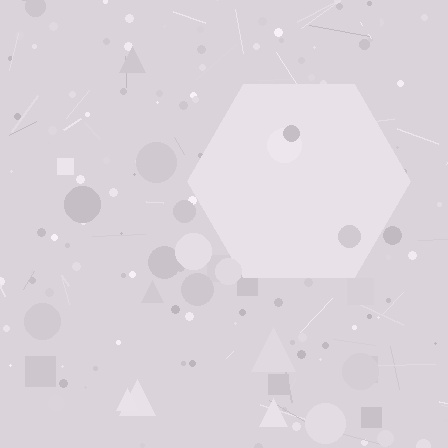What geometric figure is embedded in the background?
A hexagon is embedded in the background.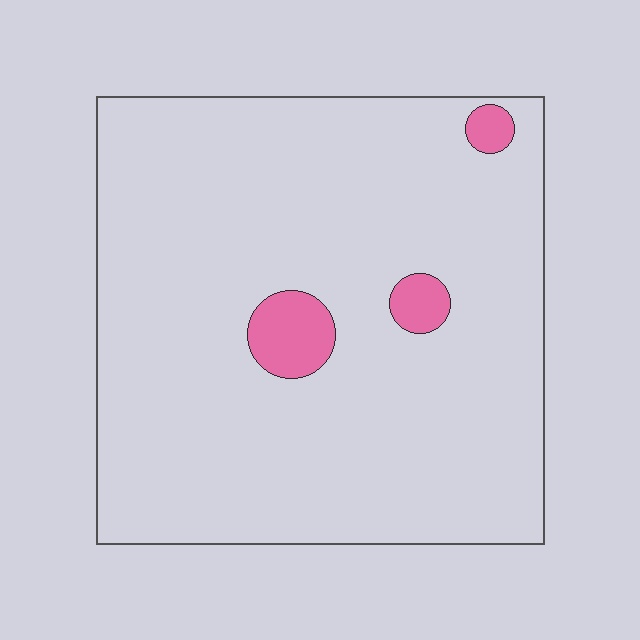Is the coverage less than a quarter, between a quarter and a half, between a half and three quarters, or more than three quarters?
Less than a quarter.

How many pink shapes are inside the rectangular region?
3.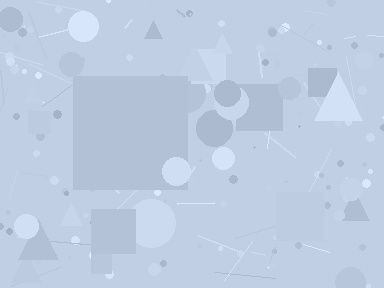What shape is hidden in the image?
A square is hidden in the image.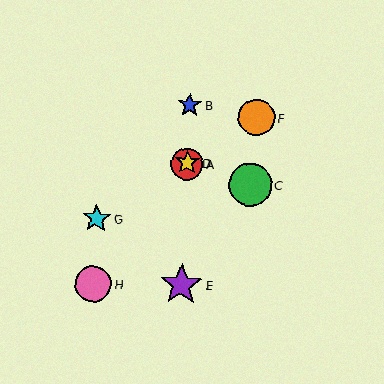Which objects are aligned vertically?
Objects A, B, D, E are aligned vertically.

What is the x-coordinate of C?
Object C is at x≈250.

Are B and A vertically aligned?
Yes, both are at x≈190.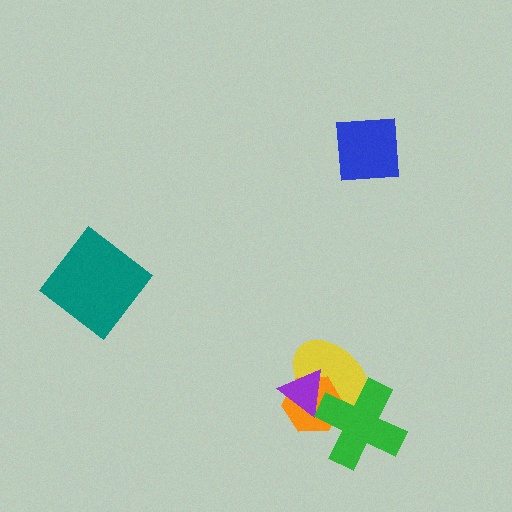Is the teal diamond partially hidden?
No, no other shape covers it.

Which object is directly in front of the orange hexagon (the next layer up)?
The purple triangle is directly in front of the orange hexagon.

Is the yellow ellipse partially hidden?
Yes, it is partially covered by another shape.